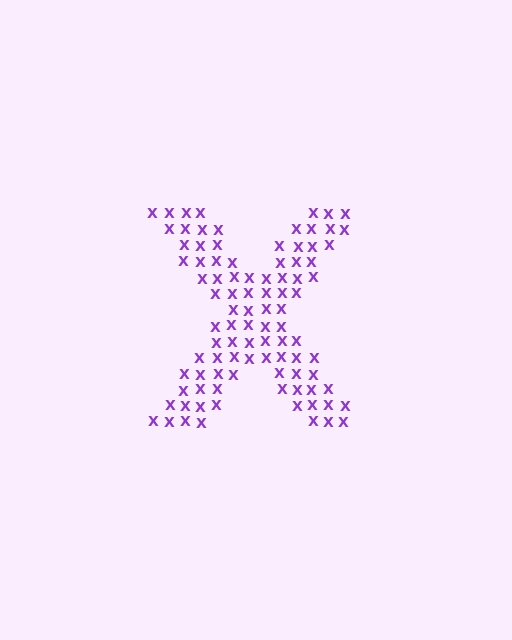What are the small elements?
The small elements are letter X's.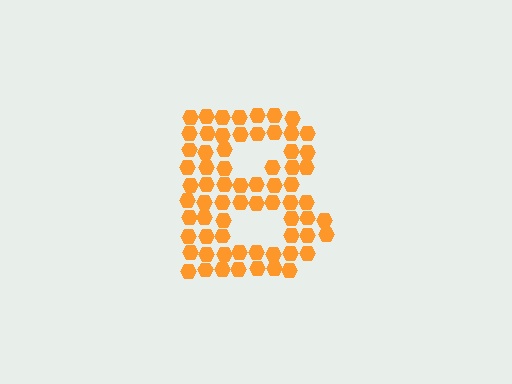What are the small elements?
The small elements are hexagons.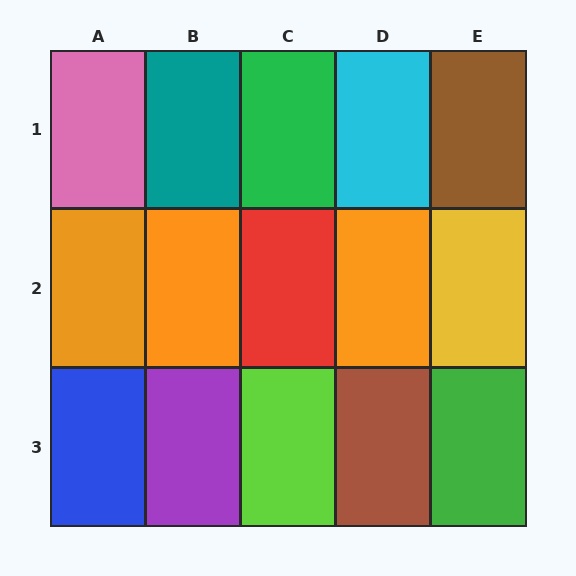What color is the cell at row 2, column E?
Yellow.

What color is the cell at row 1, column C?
Green.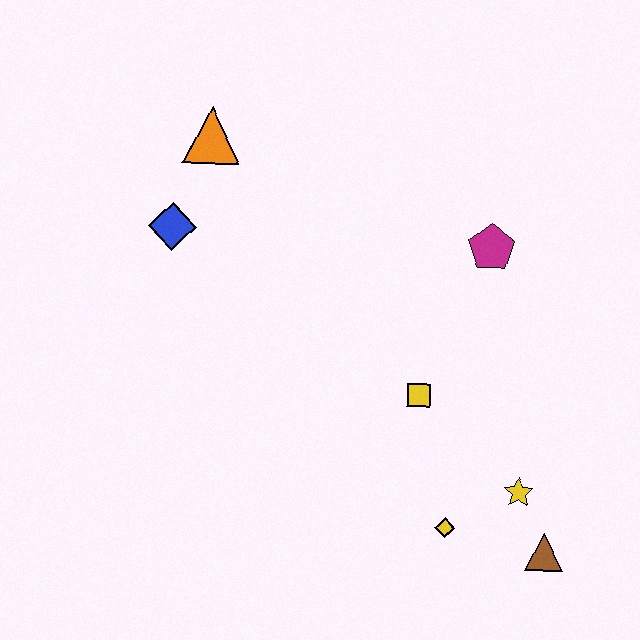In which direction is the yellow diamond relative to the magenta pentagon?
The yellow diamond is below the magenta pentagon.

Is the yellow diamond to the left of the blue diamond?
No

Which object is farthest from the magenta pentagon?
The blue diamond is farthest from the magenta pentagon.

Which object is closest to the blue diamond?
The orange triangle is closest to the blue diamond.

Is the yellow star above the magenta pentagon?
No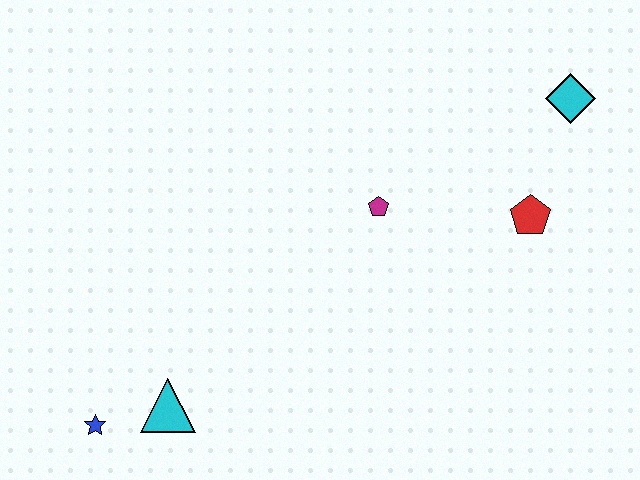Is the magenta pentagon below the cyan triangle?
No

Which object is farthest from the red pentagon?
The blue star is farthest from the red pentagon.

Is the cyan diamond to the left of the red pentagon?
No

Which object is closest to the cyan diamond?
The red pentagon is closest to the cyan diamond.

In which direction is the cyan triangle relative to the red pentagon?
The cyan triangle is to the left of the red pentagon.